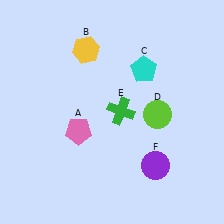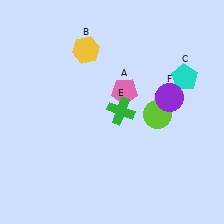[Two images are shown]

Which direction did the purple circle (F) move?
The purple circle (F) moved up.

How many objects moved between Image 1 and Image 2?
3 objects moved between the two images.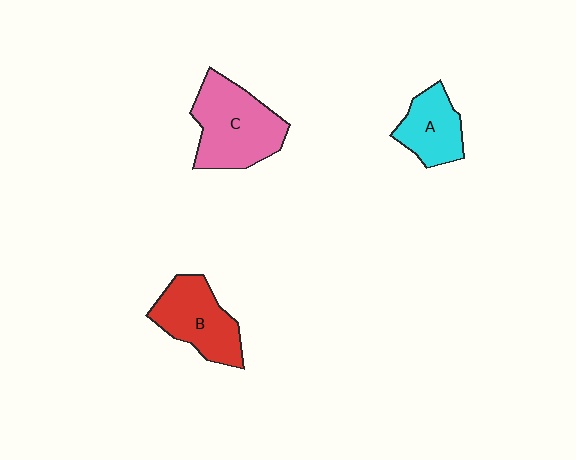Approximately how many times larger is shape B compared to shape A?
Approximately 1.3 times.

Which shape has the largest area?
Shape C (pink).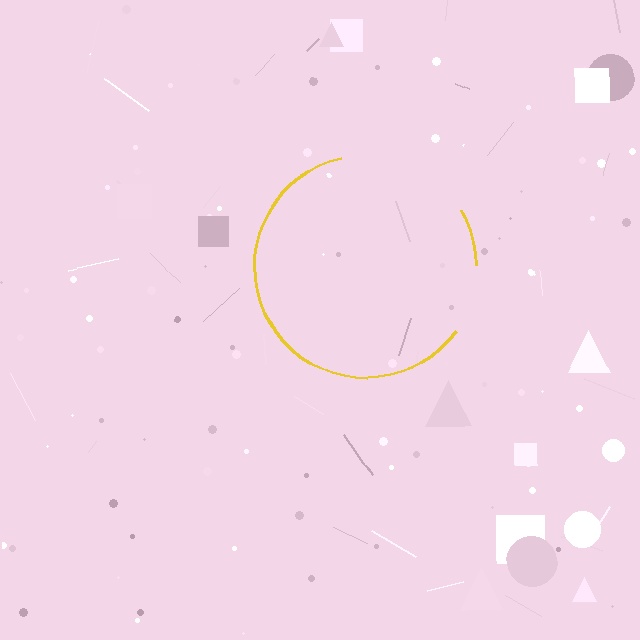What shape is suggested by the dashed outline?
The dashed outline suggests a circle.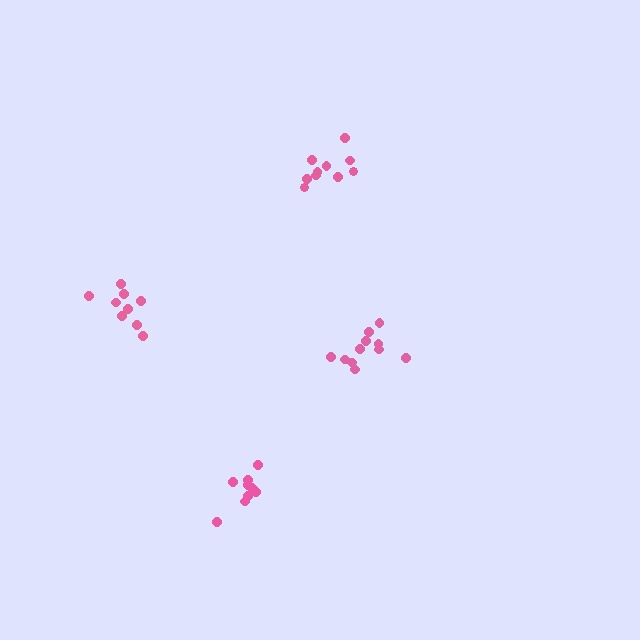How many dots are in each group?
Group 1: 9 dots, Group 2: 9 dots, Group 3: 10 dots, Group 4: 11 dots (39 total).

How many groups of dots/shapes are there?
There are 4 groups.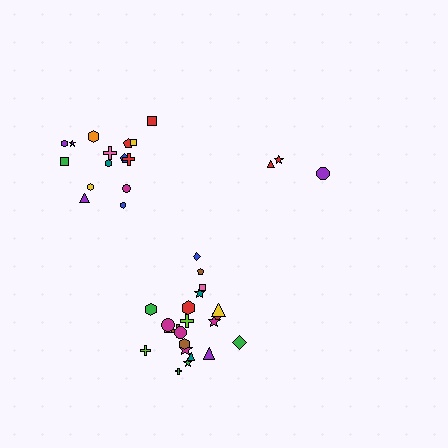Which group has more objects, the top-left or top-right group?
The top-left group.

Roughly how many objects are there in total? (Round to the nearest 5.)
Roughly 40 objects in total.